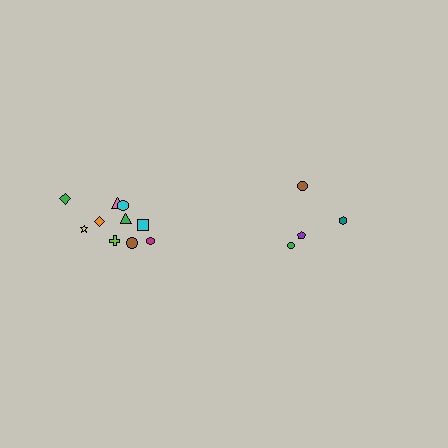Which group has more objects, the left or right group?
The left group.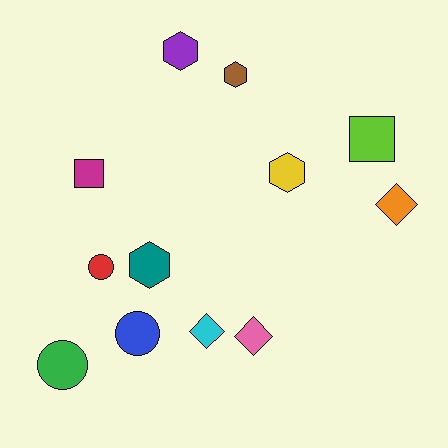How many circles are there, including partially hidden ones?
There are 3 circles.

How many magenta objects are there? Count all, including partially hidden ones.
There is 1 magenta object.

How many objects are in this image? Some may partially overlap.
There are 12 objects.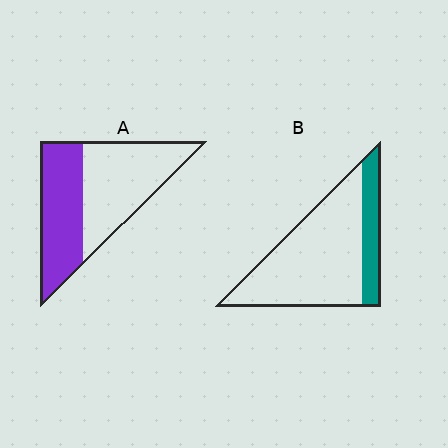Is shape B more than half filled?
No.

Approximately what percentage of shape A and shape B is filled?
A is approximately 45% and B is approximately 20%.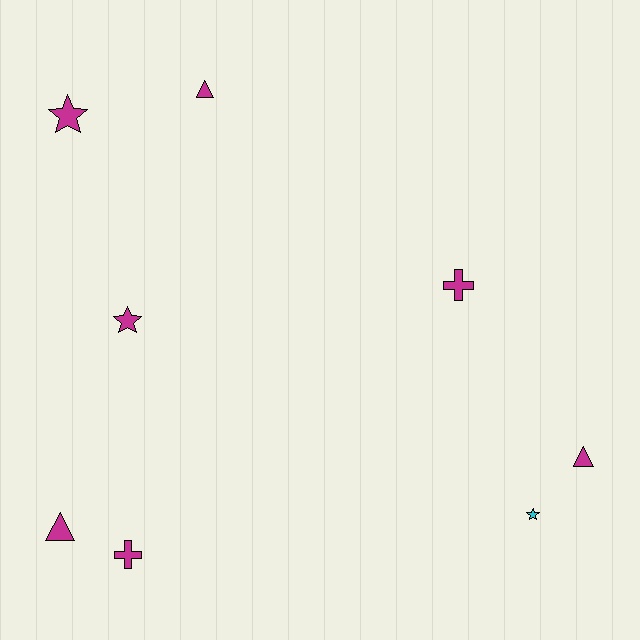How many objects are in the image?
There are 8 objects.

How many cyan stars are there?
There is 1 cyan star.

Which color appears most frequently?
Magenta, with 7 objects.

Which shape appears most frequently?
Star, with 3 objects.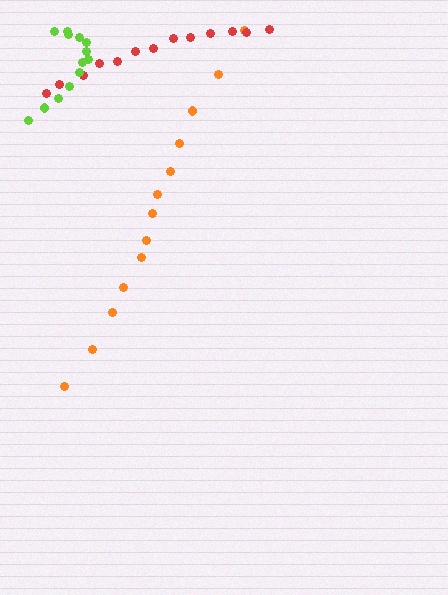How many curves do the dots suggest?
There are 3 distinct paths.